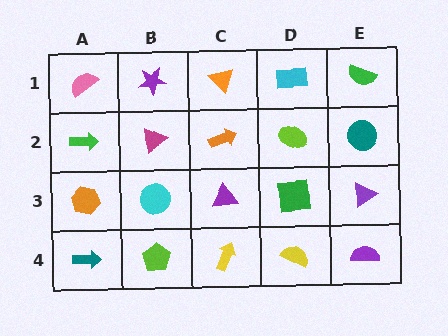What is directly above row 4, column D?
A green square.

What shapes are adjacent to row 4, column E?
A purple triangle (row 3, column E), a yellow semicircle (row 4, column D).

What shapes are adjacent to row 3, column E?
A teal circle (row 2, column E), a purple semicircle (row 4, column E), a green square (row 3, column D).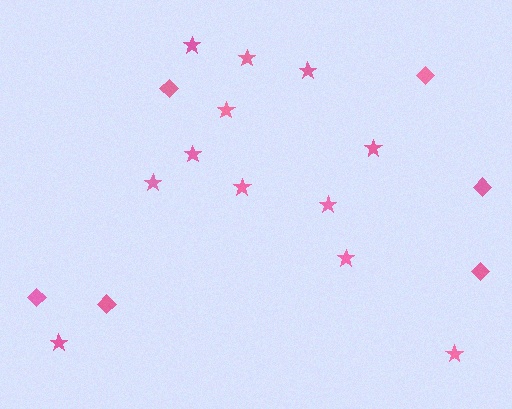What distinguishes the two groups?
There are 2 groups: one group of stars (12) and one group of diamonds (6).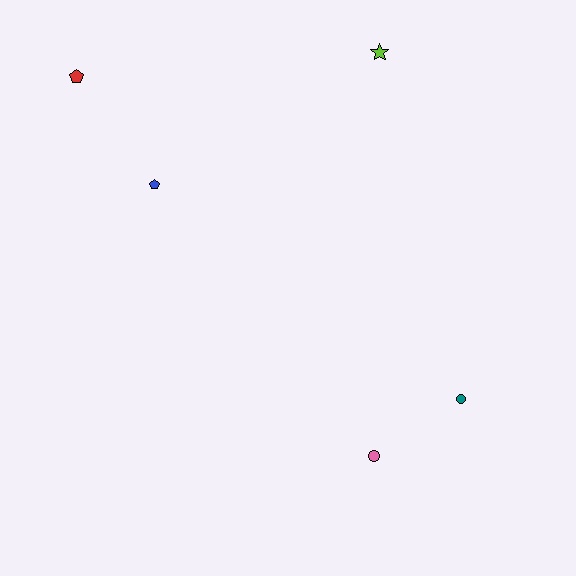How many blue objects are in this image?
There is 1 blue object.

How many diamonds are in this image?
There are no diamonds.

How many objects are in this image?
There are 5 objects.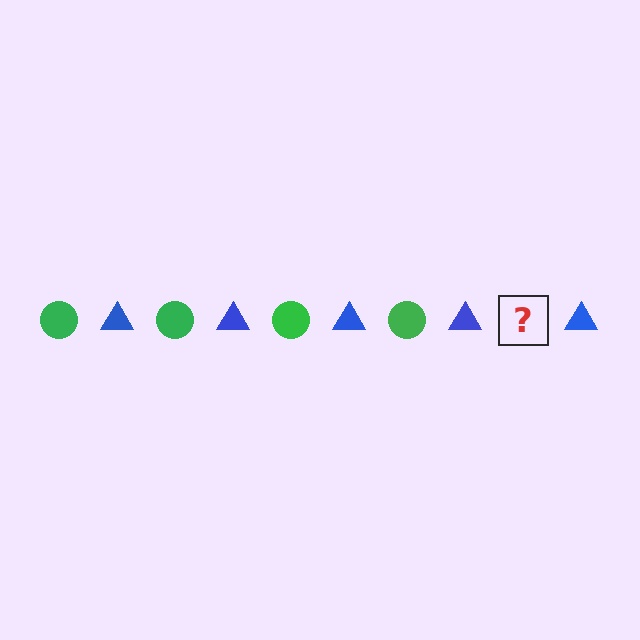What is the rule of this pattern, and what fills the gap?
The rule is that the pattern alternates between green circle and blue triangle. The gap should be filled with a green circle.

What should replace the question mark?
The question mark should be replaced with a green circle.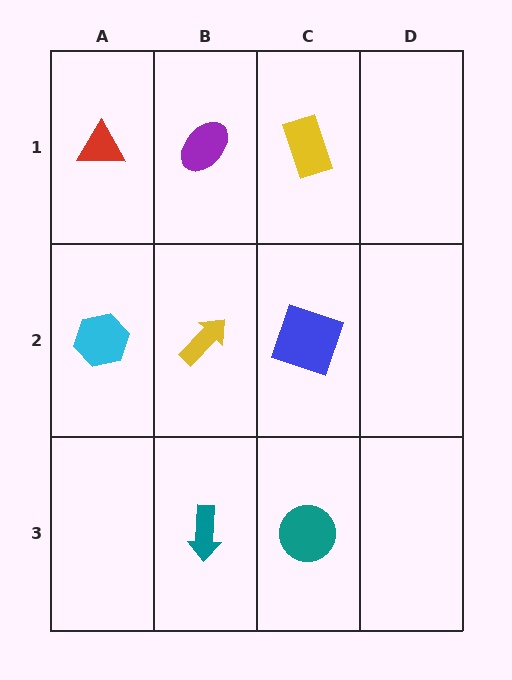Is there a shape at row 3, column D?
No, that cell is empty.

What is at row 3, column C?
A teal circle.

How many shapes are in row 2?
3 shapes.